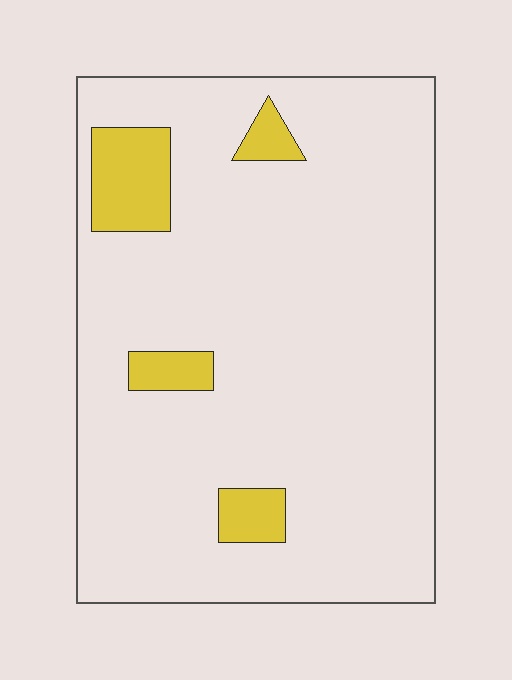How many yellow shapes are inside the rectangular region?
4.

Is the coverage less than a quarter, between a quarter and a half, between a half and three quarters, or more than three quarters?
Less than a quarter.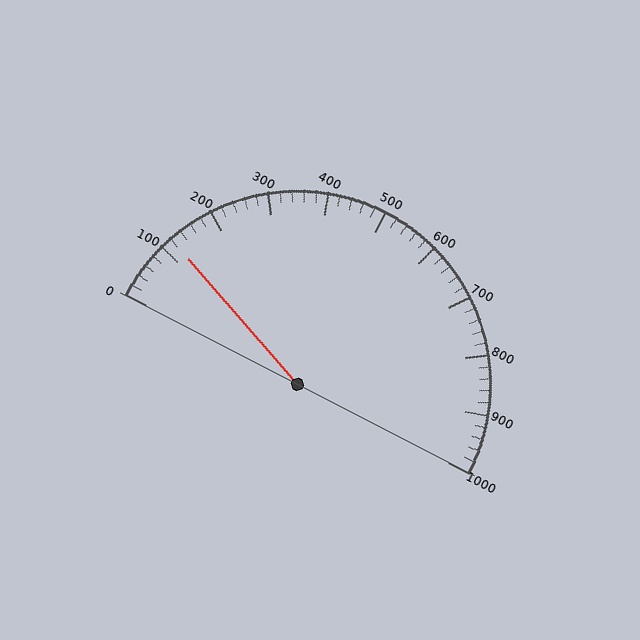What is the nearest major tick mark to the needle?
The nearest major tick mark is 100.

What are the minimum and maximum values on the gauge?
The gauge ranges from 0 to 1000.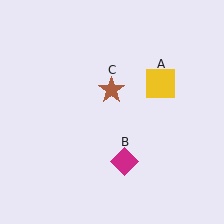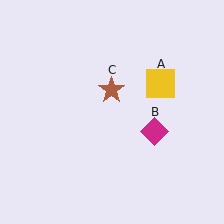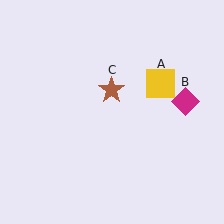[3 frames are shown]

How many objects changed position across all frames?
1 object changed position: magenta diamond (object B).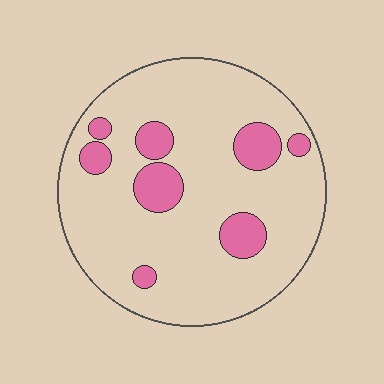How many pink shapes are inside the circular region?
8.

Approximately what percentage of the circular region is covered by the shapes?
Approximately 15%.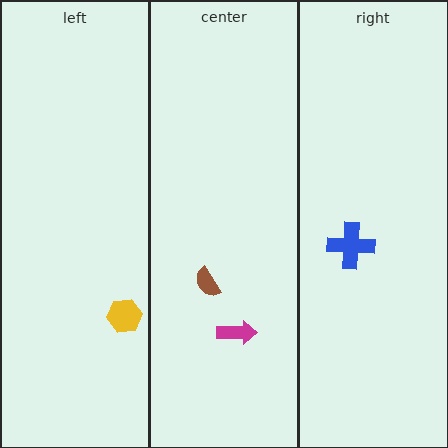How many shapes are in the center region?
2.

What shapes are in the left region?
The yellow hexagon.